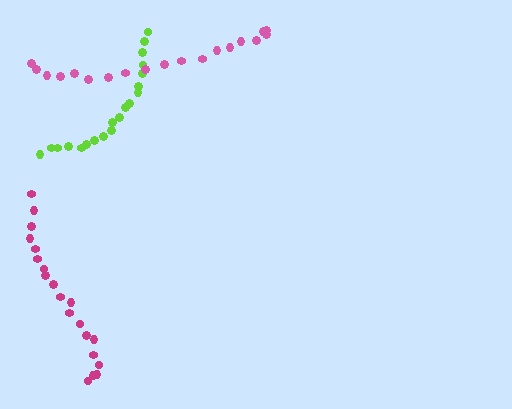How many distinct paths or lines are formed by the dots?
There are 3 distinct paths.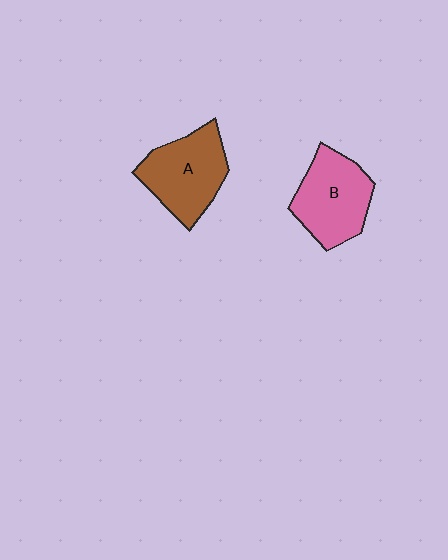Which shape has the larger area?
Shape A (brown).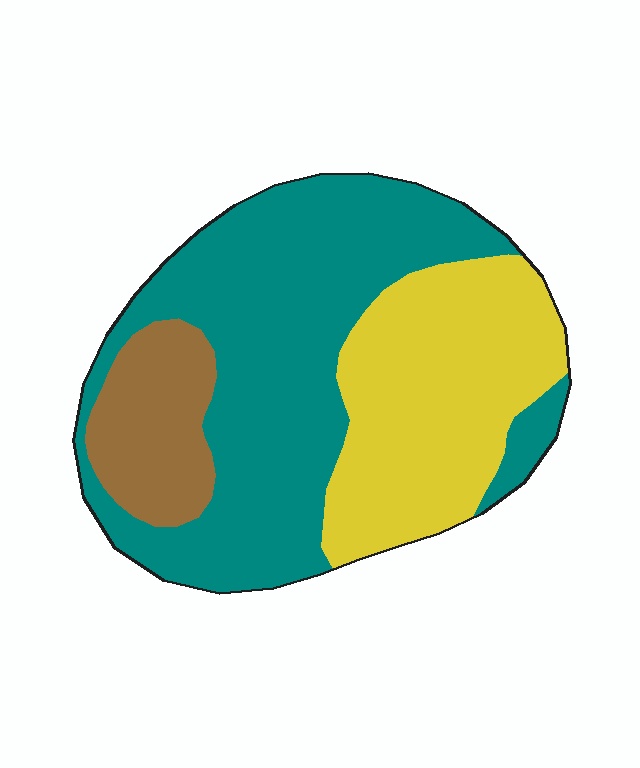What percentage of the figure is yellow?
Yellow covers around 35% of the figure.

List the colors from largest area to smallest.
From largest to smallest: teal, yellow, brown.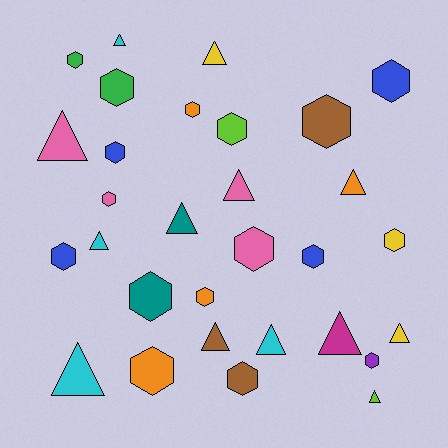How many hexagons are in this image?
There are 17 hexagons.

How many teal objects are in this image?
There are 2 teal objects.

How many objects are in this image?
There are 30 objects.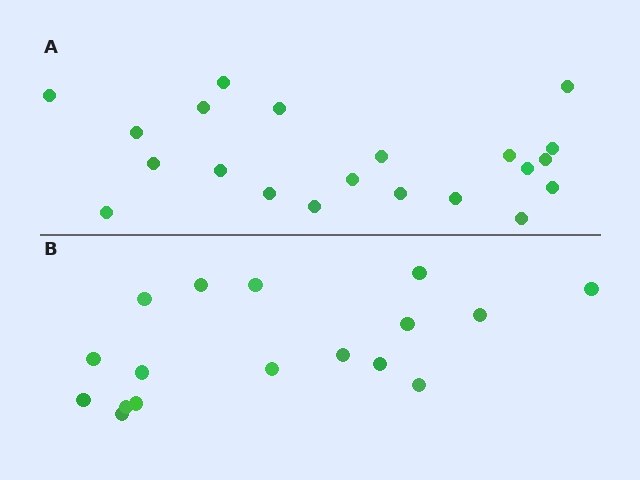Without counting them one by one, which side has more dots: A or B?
Region A (the top region) has more dots.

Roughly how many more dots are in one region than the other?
Region A has about 4 more dots than region B.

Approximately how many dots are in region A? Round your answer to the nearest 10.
About 20 dots. (The exact count is 21, which rounds to 20.)